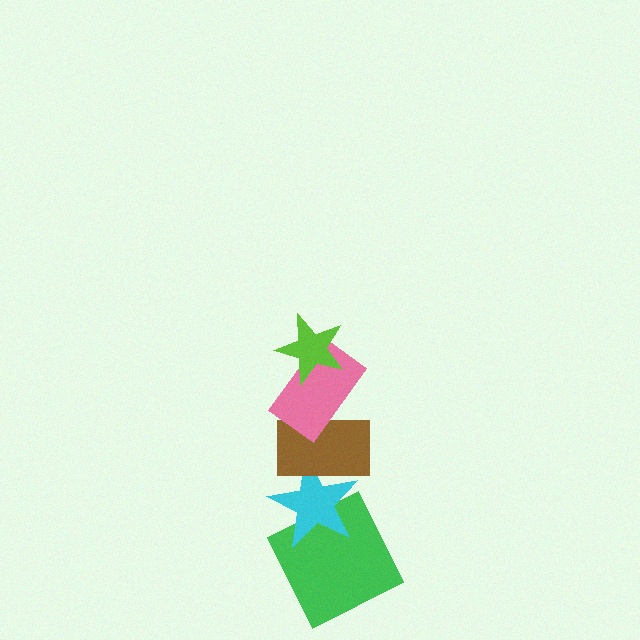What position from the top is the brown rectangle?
The brown rectangle is 3rd from the top.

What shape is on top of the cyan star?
The brown rectangle is on top of the cyan star.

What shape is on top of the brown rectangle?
The pink rectangle is on top of the brown rectangle.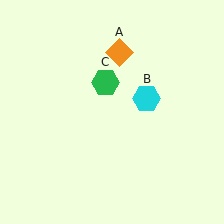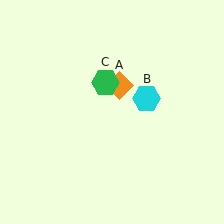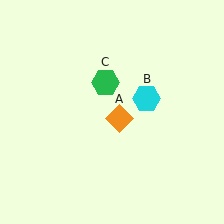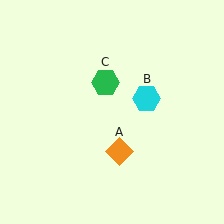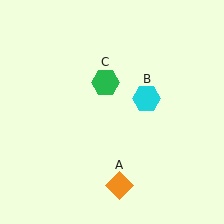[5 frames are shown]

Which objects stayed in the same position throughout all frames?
Cyan hexagon (object B) and green hexagon (object C) remained stationary.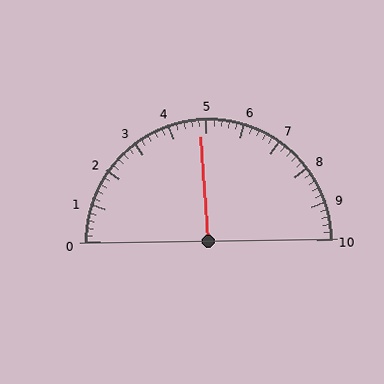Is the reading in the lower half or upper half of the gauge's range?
The reading is in the lower half of the range (0 to 10).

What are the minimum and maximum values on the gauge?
The gauge ranges from 0 to 10.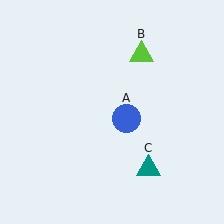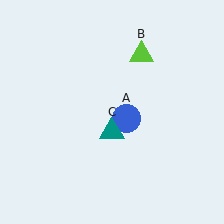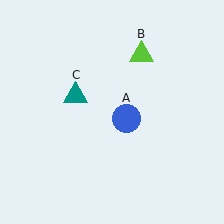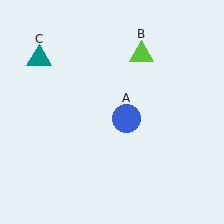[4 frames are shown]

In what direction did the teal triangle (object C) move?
The teal triangle (object C) moved up and to the left.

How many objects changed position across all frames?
1 object changed position: teal triangle (object C).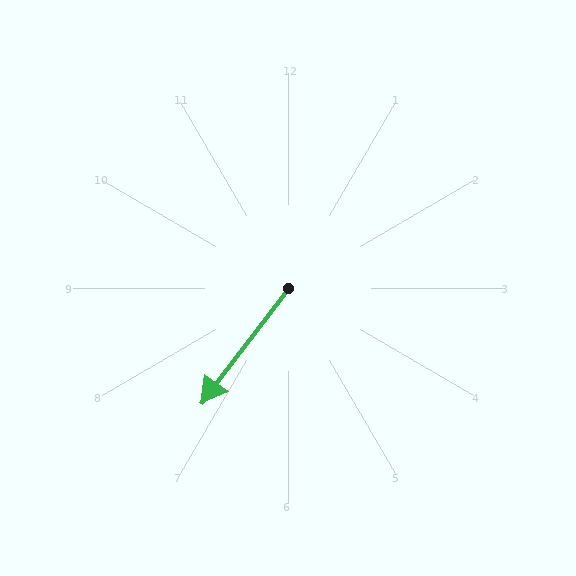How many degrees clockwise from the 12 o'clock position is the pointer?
Approximately 217 degrees.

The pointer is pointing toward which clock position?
Roughly 7 o'clock.